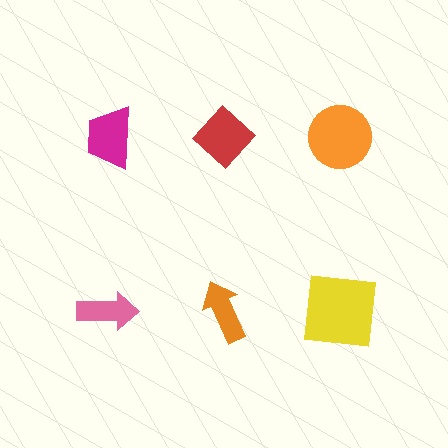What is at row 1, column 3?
An orange circle.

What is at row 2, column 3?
A yellow square.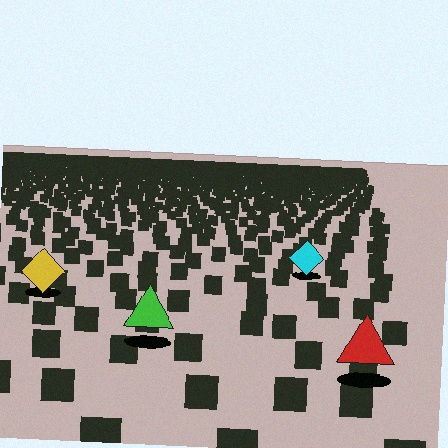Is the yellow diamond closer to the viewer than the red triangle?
No. The red triangle is closer — you can tell from the texture gradient: the ground texture is coarser near it.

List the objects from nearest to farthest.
From nearest to farthest: the red triangle, the green triangle, the yellow diamond, the cyan diamond.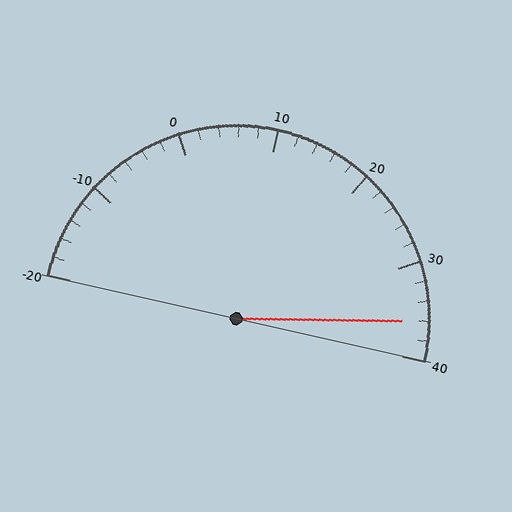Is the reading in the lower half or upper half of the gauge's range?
The reading is in the upper half of the range (-20 to 40).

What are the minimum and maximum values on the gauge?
The gauge ranges from -20 to 40.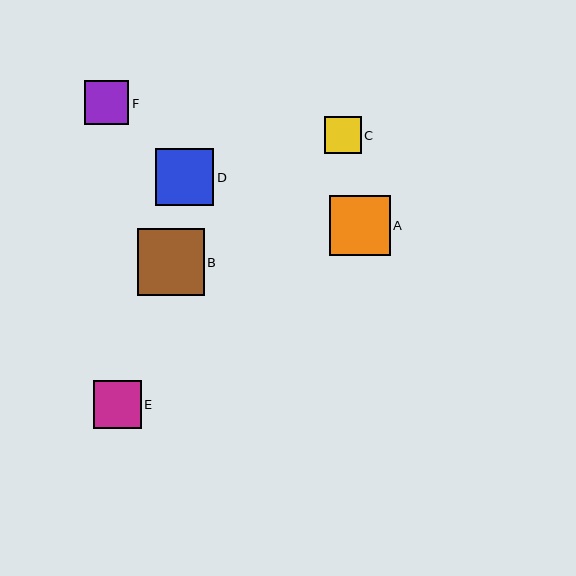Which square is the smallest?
Square C is the smallest with a size of approximately 36 pixels.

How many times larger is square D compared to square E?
Square D is approximately 1.2 times the size of square E.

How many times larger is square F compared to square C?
Square F is approximately 1.2 times the size of square C.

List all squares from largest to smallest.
From largest to smallest: B, A, D, E, F, C.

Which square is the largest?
Square B is the largest with a size of approximately 67 pixels.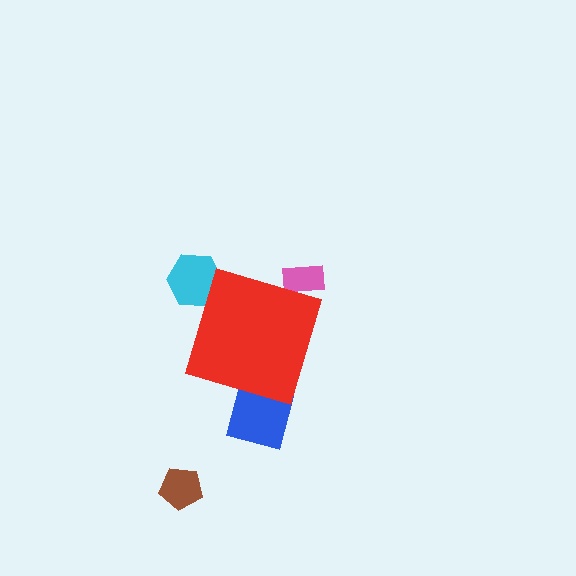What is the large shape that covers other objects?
A red diamond.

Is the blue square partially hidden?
Yes, the blue square is partially hidden behind the red diamond.